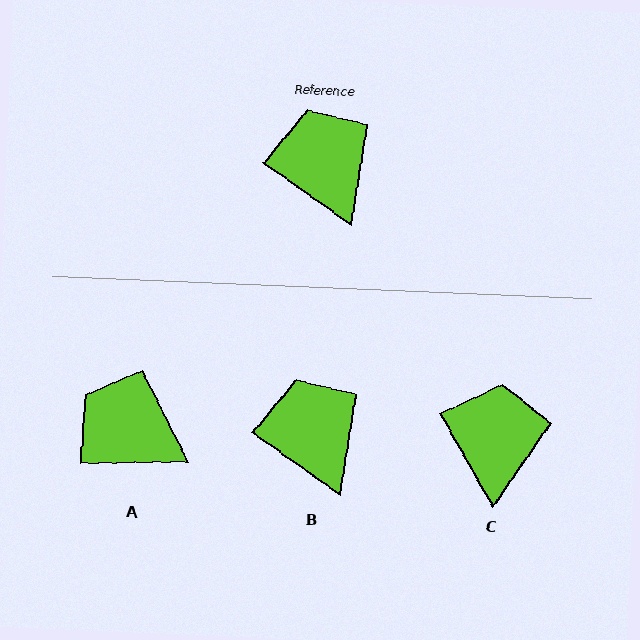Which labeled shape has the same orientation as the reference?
B.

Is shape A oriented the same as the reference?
No, it is off by about 36 degrees.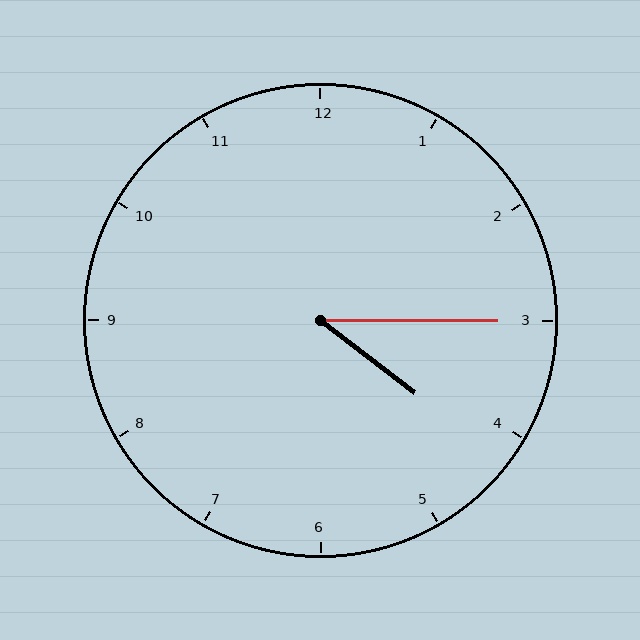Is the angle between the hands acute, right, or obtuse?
It is acute.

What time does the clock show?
4:15.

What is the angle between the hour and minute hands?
Approximately 38 degrees.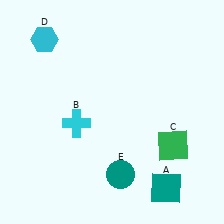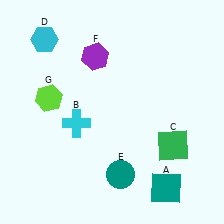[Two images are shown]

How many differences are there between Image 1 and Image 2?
There are 2 differences between the two images.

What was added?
A purple hexagon (F), a lime hexagon (G) were added in Image 2.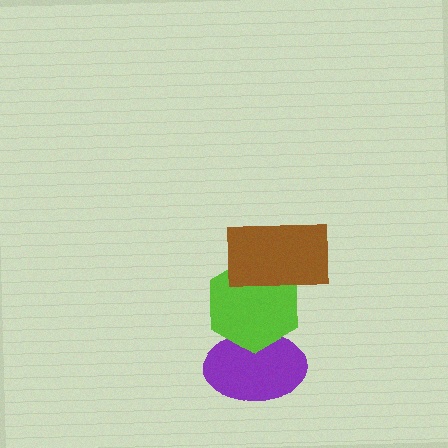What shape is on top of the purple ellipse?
The lime hexagon is on top of the purple ellipse.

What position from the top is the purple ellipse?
The purple ellipse is 3rd from the top.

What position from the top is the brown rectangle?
The brown rectangle is 1st from the top.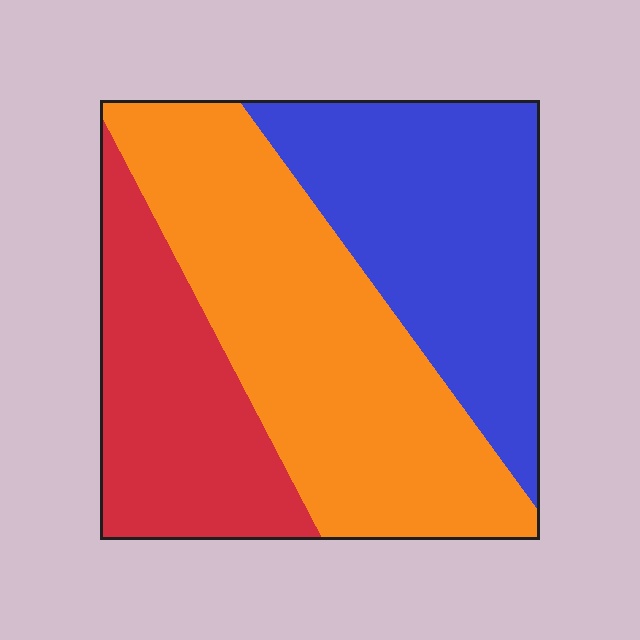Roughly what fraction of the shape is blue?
Blue takes up between a sixth and a third of the shape.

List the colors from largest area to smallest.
From largest to smallest: orange, blue, red.